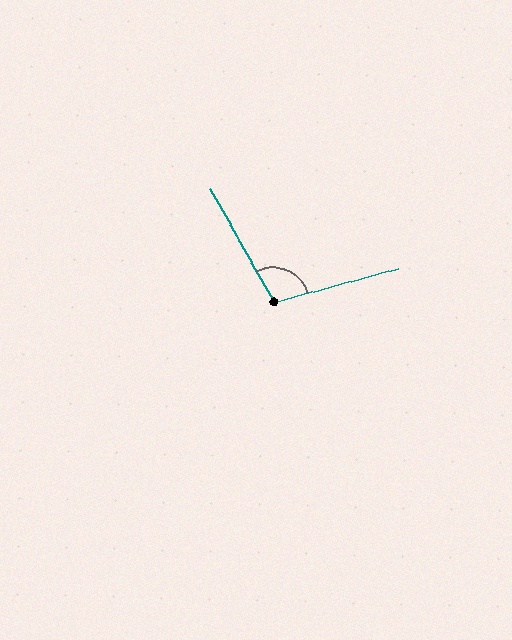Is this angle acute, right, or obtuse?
It is obtuse.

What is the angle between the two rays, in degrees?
Approximately 104 degrees.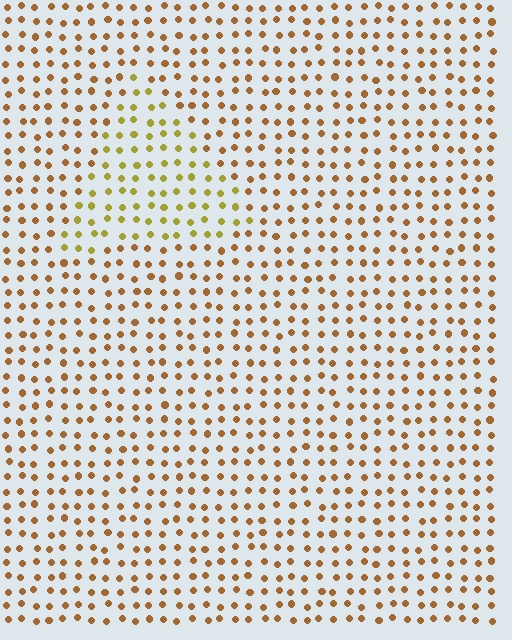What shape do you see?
I see a triangle.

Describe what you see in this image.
The image is filled with small brown elements in a uniform arrangement. A triangle-shaped region is visible where the elements are tinted to a slightly different hue, forming a subtle color boundary.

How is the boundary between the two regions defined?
The boundary is defined purely by a slight shift in hue (about 31 degrees). Spacing, size, and orientation are identical on both sides.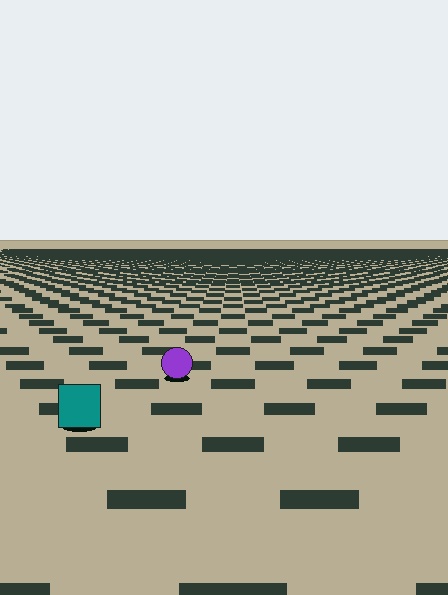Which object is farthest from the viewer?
The purple circle is farthest from the viewer. It appears smaller and the ground texture around it is denser.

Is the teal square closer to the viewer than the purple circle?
Yes. The teal square is closer — you can tell from the texture gradient: the ground texture is coarser near it.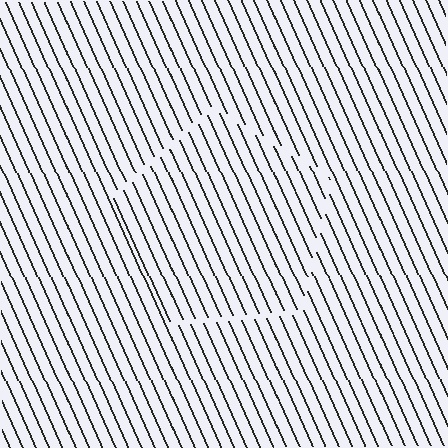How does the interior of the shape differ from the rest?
The interior of the shape contains the same grating, shifted by half a period — the contour is defined by the phase discontinuity where line-ends from the inner and outer gratings abut.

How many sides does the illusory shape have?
5 sides — the line-ends trace a pentagon.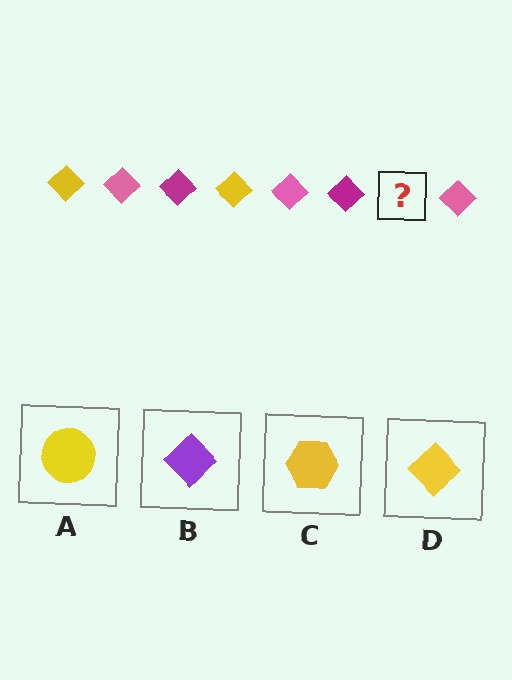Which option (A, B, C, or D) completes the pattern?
D.